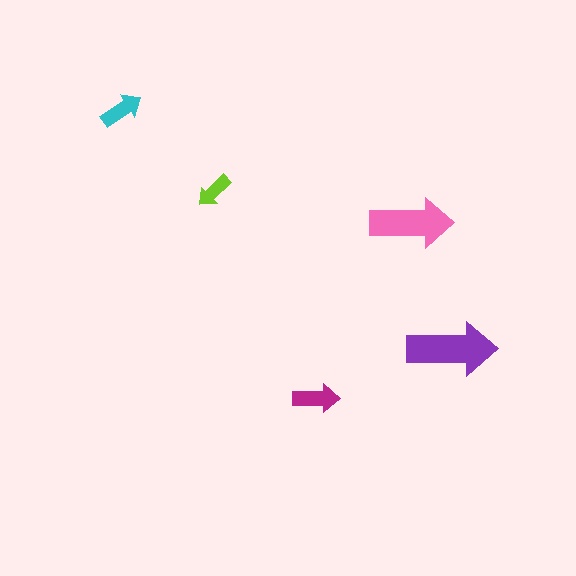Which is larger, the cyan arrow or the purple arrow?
The purple one.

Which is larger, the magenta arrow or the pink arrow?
The pink one.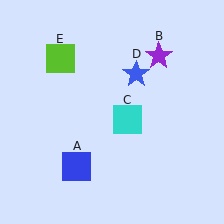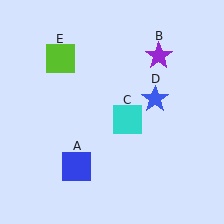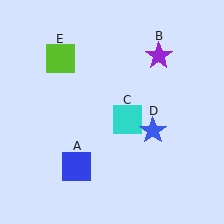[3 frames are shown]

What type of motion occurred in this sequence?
The blue star (object D) rotated clockwise around the center of the scene.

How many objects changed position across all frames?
1 object changed position: blue star (object D).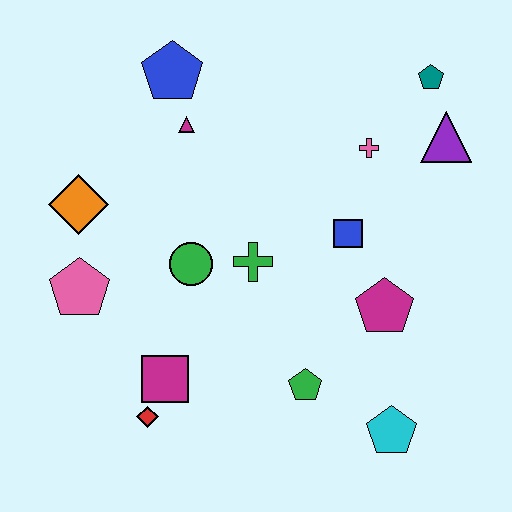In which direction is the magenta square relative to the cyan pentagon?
The magenta square is to the left of the cyan pentagon.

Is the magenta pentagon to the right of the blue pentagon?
Yes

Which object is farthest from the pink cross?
The red diamond is farthest from the pink cross.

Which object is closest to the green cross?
The green circle is closest to the green cross.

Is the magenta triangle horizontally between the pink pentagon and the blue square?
Yes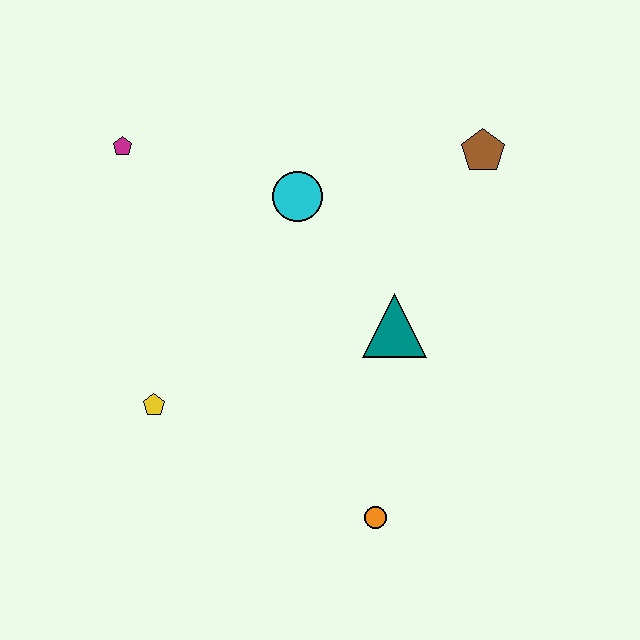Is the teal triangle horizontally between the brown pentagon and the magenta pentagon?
Yes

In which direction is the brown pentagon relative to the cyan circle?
The brown pentagon is to the right of the cyan circle.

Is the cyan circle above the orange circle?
Yes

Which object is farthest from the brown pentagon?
The yellow pentagon is farthest from the brown pentagon.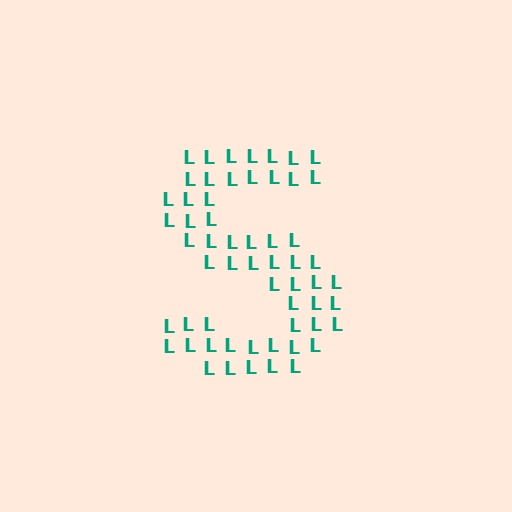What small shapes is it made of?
It is made of small letter L's.